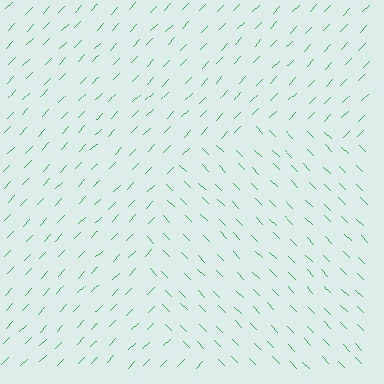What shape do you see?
I see a circle.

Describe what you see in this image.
The image is filled with small green line segments. A circle region in the image has lines oriented differently from the surrounding lines, creating a visible texture boundary.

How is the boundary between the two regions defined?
The boundary is defined purely by a change in line orientation (approximately 89 degrees difference). All lines are the same color and thickness.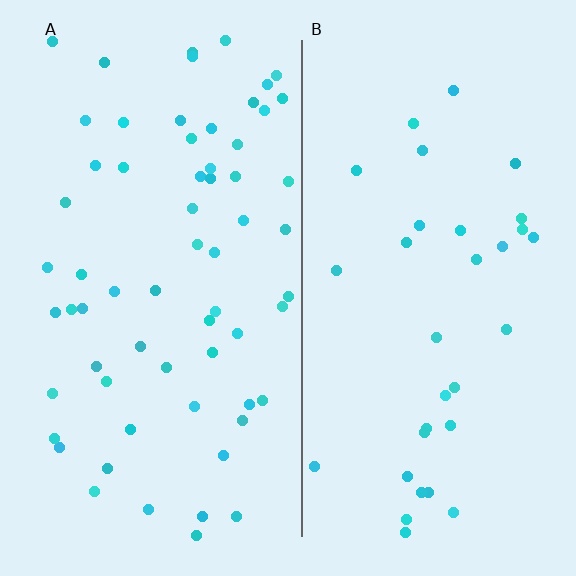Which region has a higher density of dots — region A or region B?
A (the left).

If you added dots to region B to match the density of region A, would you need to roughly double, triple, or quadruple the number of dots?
Approximately double.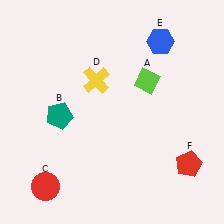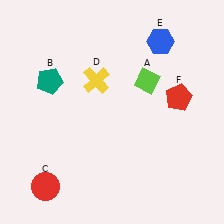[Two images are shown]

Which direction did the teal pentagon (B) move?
The teal pentagon (B) moved up.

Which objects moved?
The objects that moved are: the teal pentagon (B), the red pentagon (F).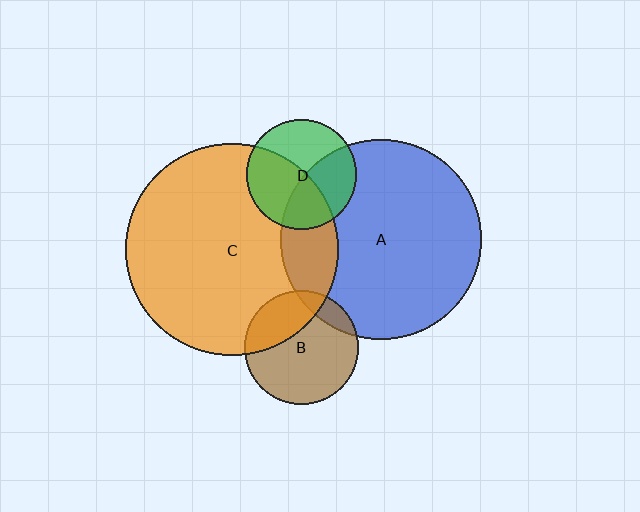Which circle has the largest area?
Circle C (orange).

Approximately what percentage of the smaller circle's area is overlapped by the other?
Approximately 50%.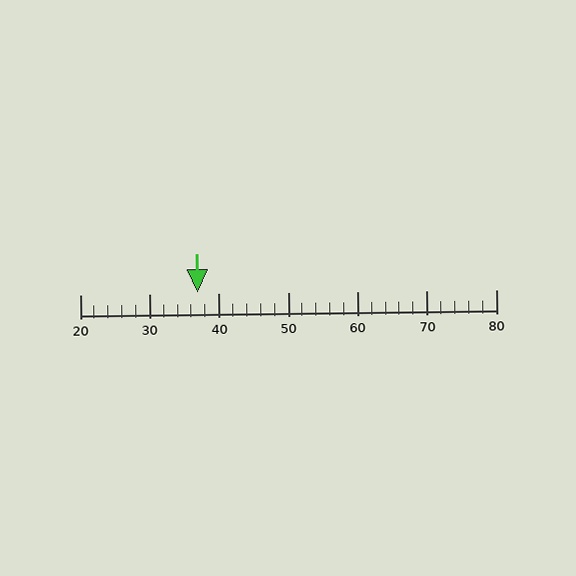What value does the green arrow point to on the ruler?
The green arrow points to approximately 37.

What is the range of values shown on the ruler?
The ruler shows values from 20 to 80.